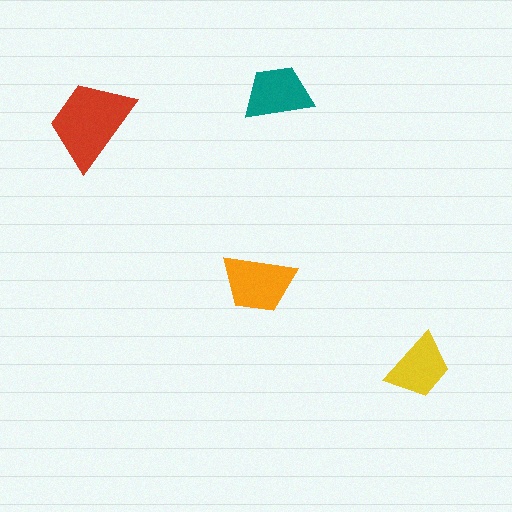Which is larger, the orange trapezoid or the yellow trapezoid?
The orange one.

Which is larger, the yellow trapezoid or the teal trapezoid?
The teal one.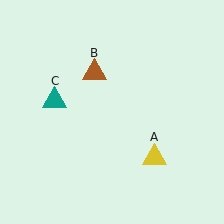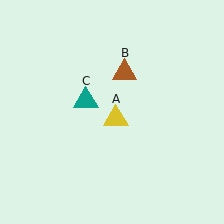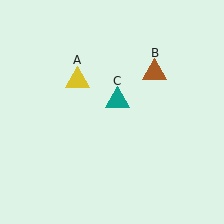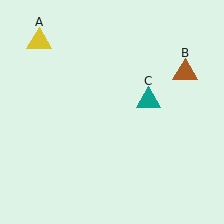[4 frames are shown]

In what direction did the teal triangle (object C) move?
The teal triangle (object C) moved right.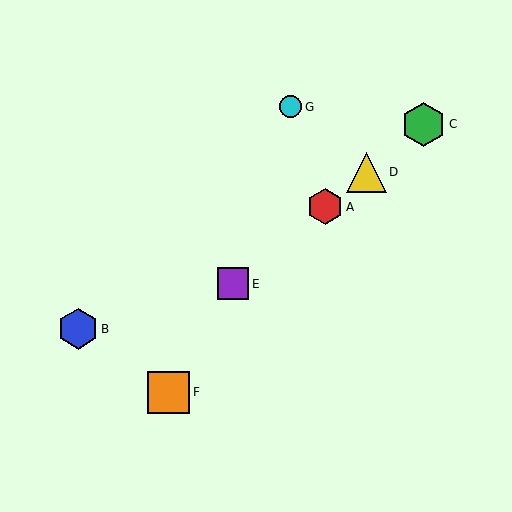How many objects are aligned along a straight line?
4 objects (A, C, D, E) are aligned along a straight line.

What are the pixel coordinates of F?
Object F is at (169, 392).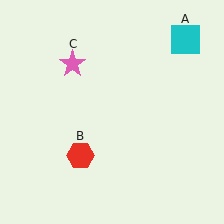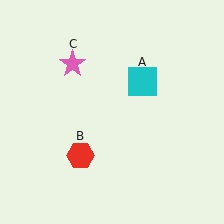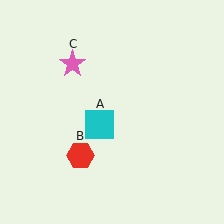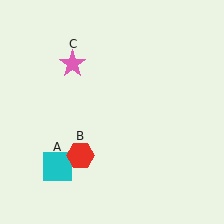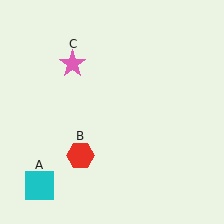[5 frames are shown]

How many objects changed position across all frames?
1 object changed position: cyan square (object A).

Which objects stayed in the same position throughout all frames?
Red hexagon (object B) and pink star (object C) remained stationary.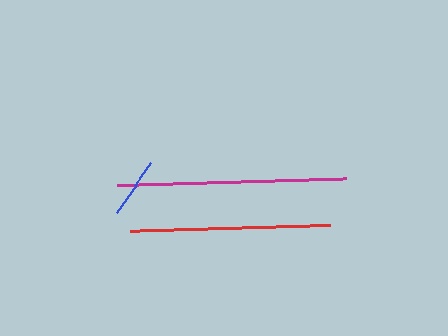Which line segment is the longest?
The magenta line is the longest at approximately 229 pixels.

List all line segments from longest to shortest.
From longest to shortest: magenta, red, blue.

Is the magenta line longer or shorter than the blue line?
The magenta line is longer than the blue line.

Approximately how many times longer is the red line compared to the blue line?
The red line is approximately 3.3 times the length of the blue line.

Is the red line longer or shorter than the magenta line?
The magenta line is longer than the red line.